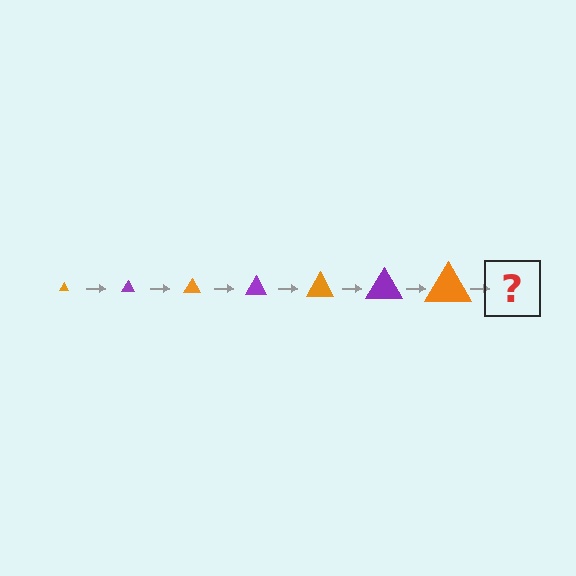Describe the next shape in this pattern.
It should be a purple triangle, larger than the previous one.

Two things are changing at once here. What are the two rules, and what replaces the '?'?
The two rules are that the triangle grows larger each step and the color cycles through orange and purple. The '?' should be a purple triangle, larger than the previous one.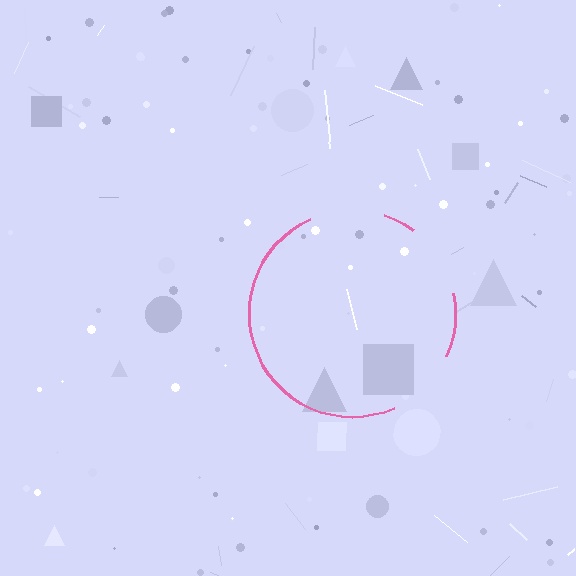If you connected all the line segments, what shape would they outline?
They would outline a circle.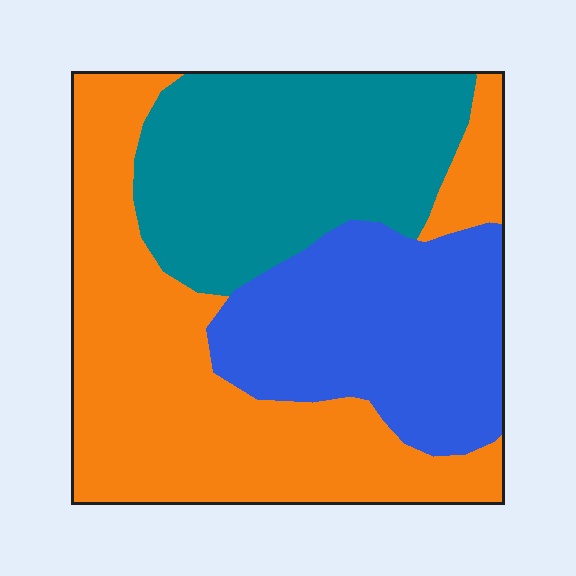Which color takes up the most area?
Orange, at roughly 45%.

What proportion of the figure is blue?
Blue covers about 25% of the figure.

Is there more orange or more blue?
Orange.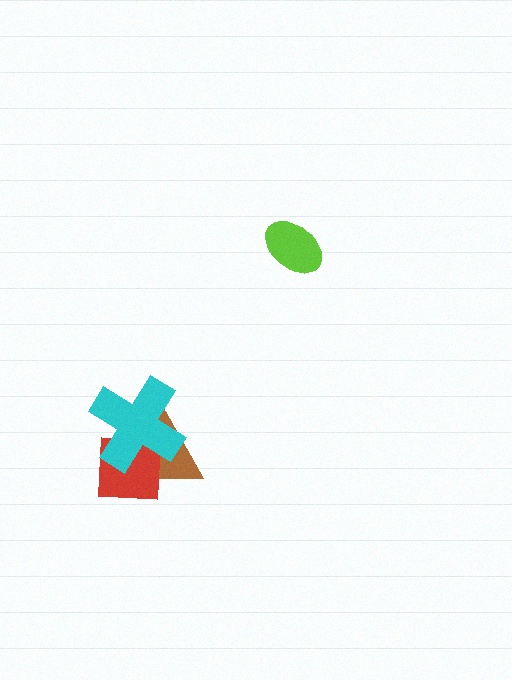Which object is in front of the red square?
The cyan cross is in front of the red square.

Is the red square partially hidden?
Yes, it is partially covered by another shape.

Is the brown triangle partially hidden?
Yes, it is partially covered by another shape.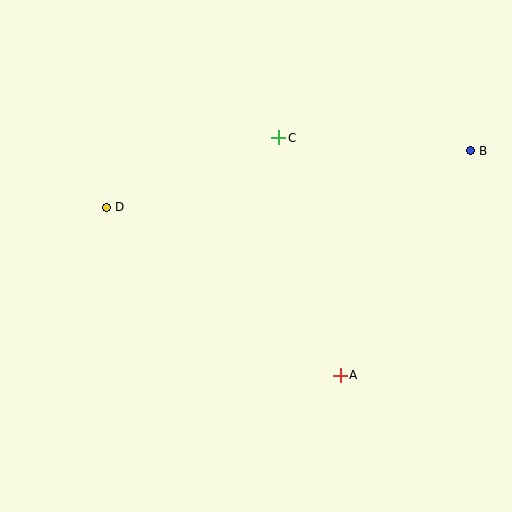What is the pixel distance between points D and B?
The distance between D and B is 369 pixels.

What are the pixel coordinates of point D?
Point D is at (106, 208).